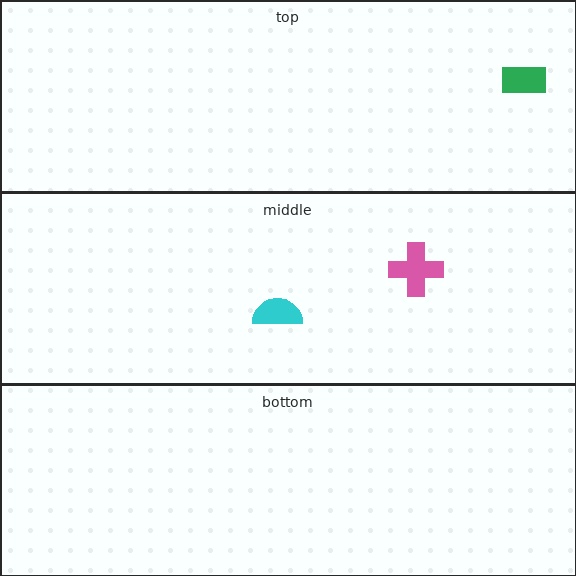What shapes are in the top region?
The green rectangle.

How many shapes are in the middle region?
2.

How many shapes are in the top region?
1.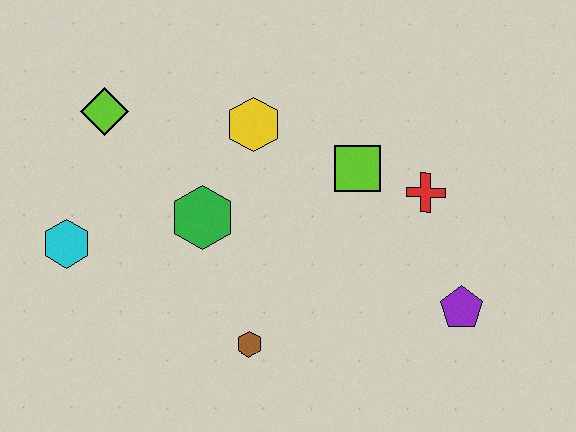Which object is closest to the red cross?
The lime square is closest to the red cross.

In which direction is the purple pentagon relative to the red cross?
The purple pentagon is below the red cross.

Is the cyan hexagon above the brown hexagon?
Yes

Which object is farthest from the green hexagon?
The purple pentagon is farthest from the green hexagon.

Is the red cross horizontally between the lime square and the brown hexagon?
No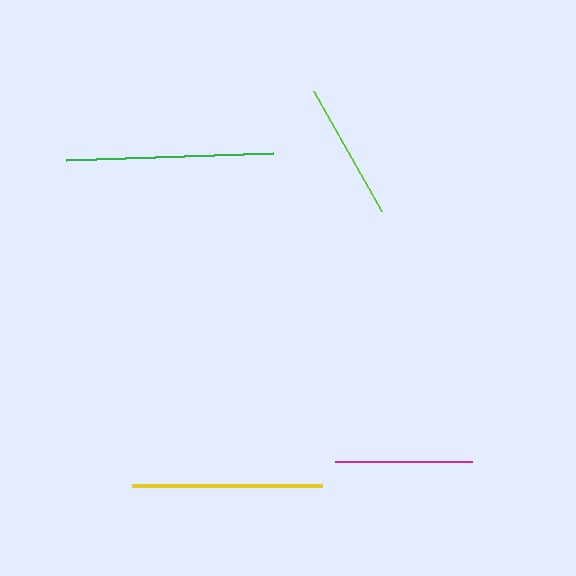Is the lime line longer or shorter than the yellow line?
The yellow line is longer than the lime line.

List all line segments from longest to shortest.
From longest to shortest: green, yellow, lime, magenta.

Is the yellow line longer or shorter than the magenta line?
The yellow line is longer than the magenta line.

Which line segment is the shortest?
The magenta line is the shortest at approximately 137 pixels.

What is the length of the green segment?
The green segment is approximately 207 pixels long.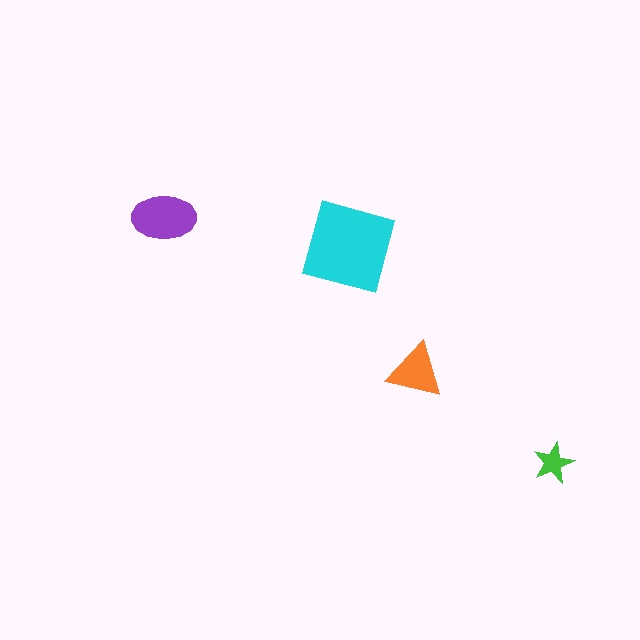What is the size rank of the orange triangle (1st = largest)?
3rd.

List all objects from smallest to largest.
The green star, the orange triangle, the purple ellipse, the cyan square.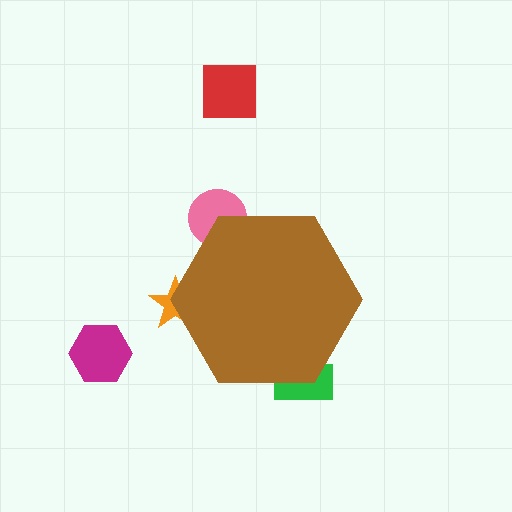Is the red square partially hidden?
No, the red square is fully visible.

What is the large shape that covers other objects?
A brown hexagon.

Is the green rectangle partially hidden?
Yes, the green rectangle is partially hidden behind the brown hexagon.